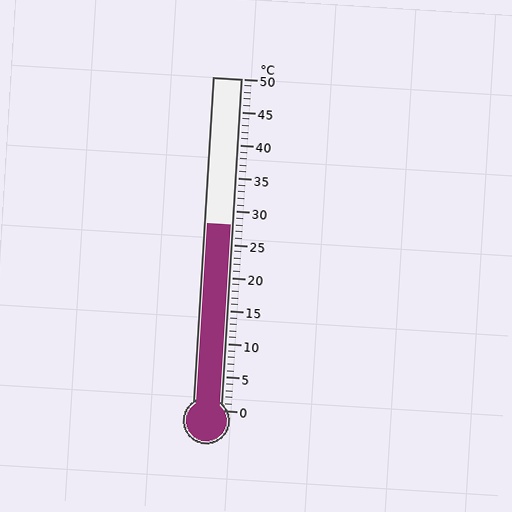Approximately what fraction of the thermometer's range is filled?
The thermometer is filled to approximately 55% of its range.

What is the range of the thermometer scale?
The thermometer scale ranges from 0°C to 50°C.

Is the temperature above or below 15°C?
The temperature is above 15°C.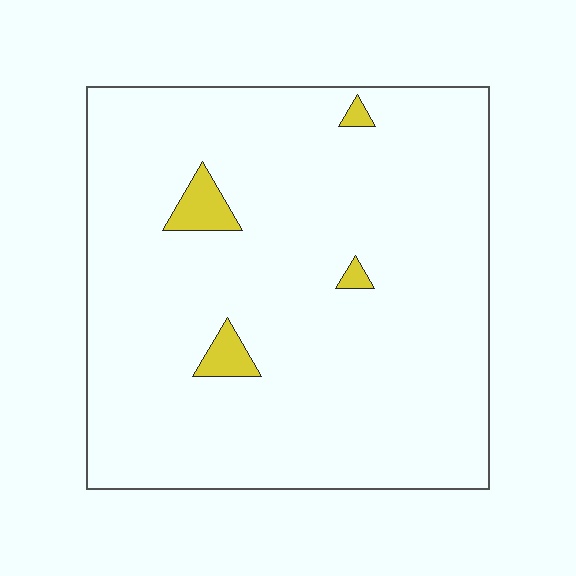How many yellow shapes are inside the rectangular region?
4.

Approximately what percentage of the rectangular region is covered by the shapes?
Approximately 5%.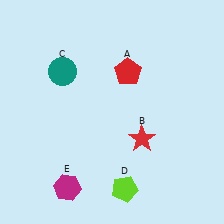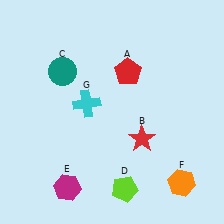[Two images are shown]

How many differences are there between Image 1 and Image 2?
There are 2 differences between the two images.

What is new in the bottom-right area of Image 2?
An orange hexagon (F) was added in the bottom-right area of Image 2.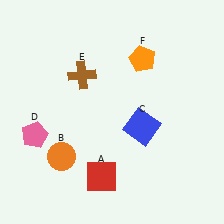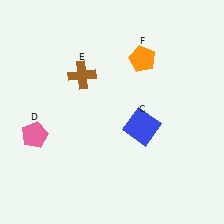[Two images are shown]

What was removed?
The orange circle (B), the red square (A) were removed in Image 2.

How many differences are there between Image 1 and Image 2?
There are 2 differences between the two images.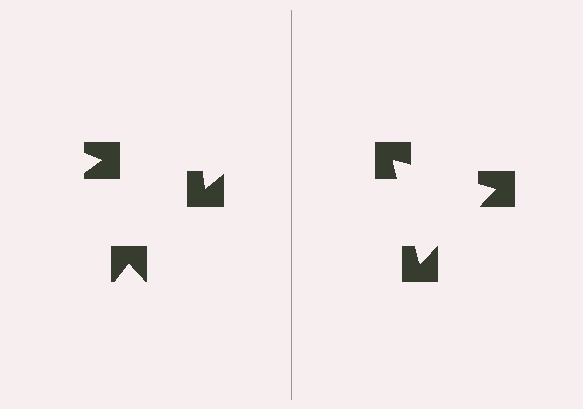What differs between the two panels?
The notched squares are positioned identically on both sides; only the wedge orientations differ. On the right they align to a triangle; on the left they are misaligned.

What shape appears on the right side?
An illusory triangle.